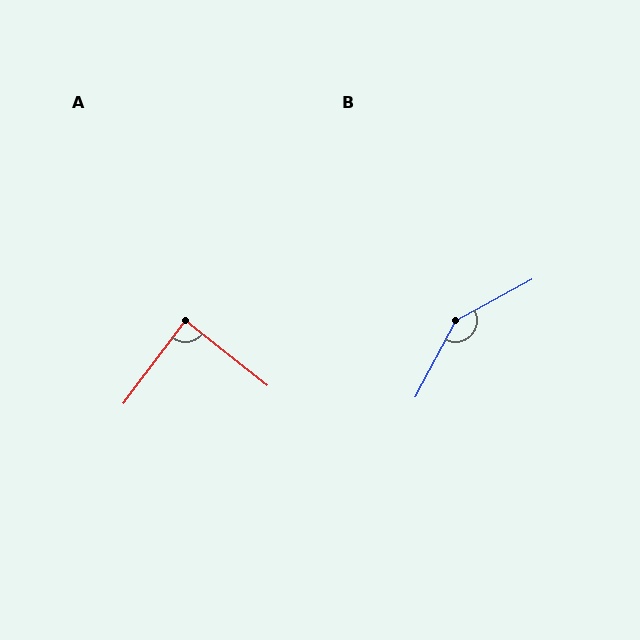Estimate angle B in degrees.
Approximately 146 degrees.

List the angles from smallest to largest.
A (89°), B (146°).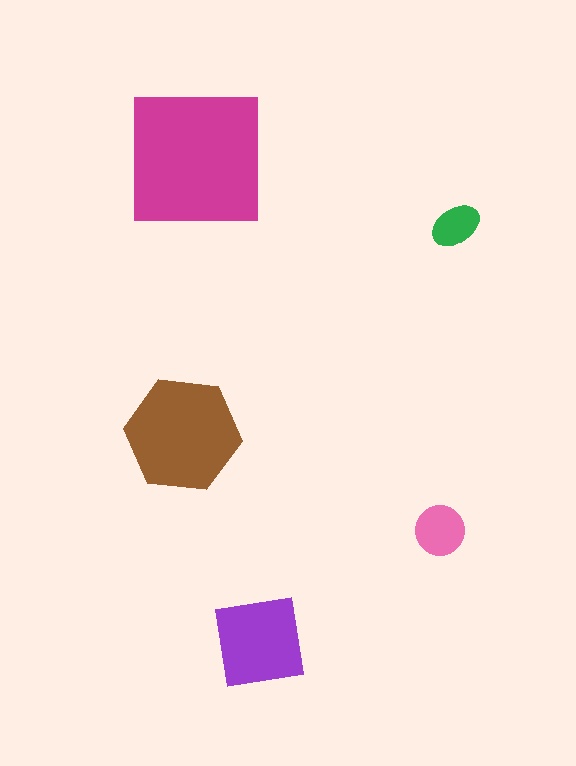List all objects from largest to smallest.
The magenta square, the brown hexagon, the purple square, the pink circle, the green ellipse.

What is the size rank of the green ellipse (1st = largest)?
5th.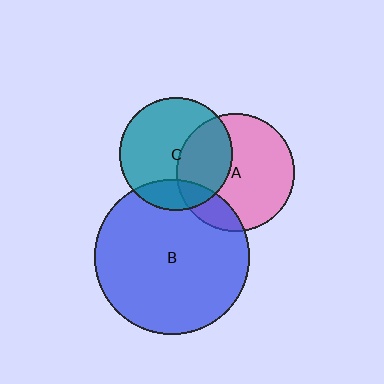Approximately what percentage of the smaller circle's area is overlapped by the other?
Approximately 15%.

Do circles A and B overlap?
Yes.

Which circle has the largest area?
Circle B (blue).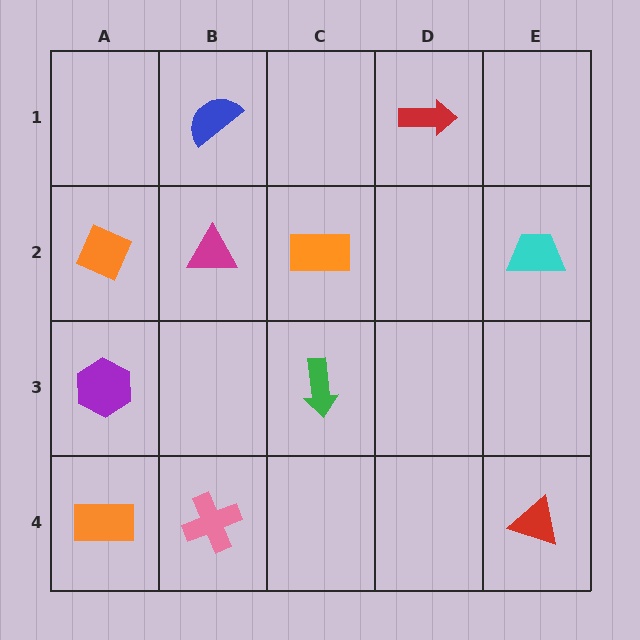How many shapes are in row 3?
2 shapes.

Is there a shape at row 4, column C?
No, that cell is empty.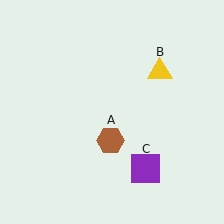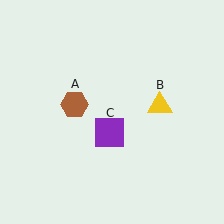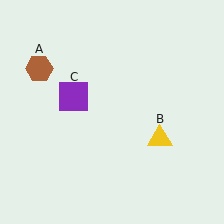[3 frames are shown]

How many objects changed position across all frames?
3 objects changed position: brown hexagon (object A), yellow triangle (object B), purple square (object C).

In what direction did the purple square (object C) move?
The purple square (object C) moved up and to the left.